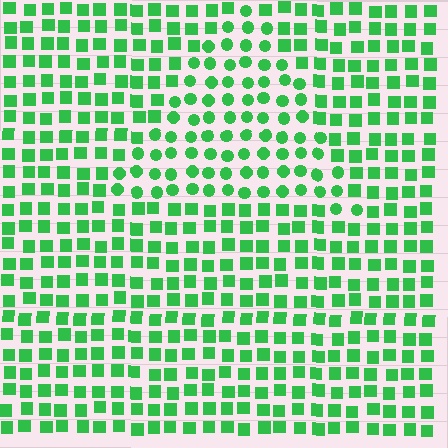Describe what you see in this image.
The image is filled with small green elements arranged in a uniform grid. A triangle-shaped region contains circles, while the surrounding area contains squares. The boundary is defined purely by the change in element shape.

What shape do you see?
I see a triangle.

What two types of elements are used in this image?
The image uses circles inside the triangle region and squares outside it.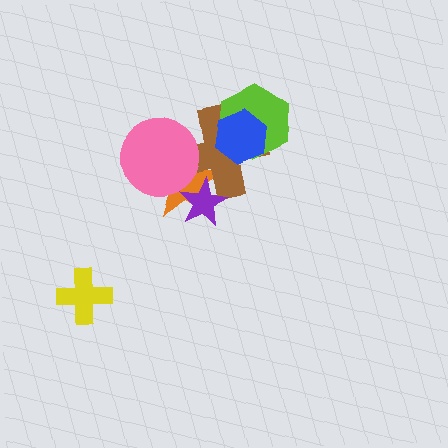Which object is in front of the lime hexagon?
The blue hexagon is in front of the lime hexagon.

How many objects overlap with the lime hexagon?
2 objects overlap with the lime hexagon.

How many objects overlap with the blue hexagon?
2 objects overlap with the blue hexagon.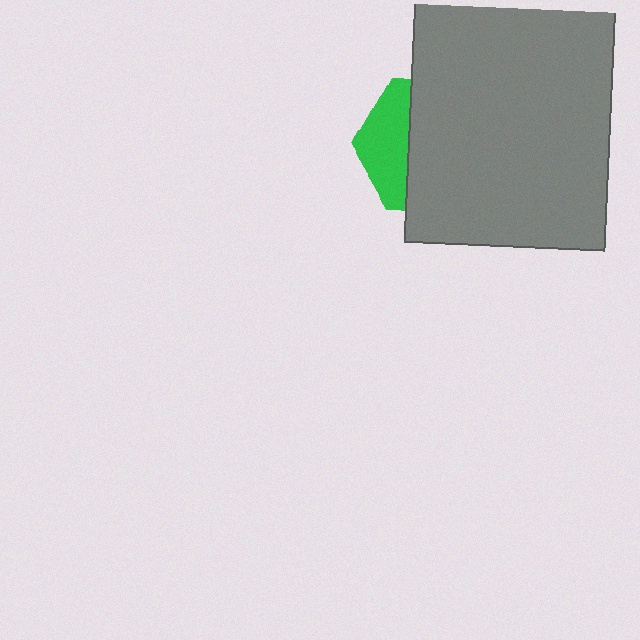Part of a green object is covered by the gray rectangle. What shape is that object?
It is a hexagon.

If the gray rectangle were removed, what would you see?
You would see the complete green hexagon.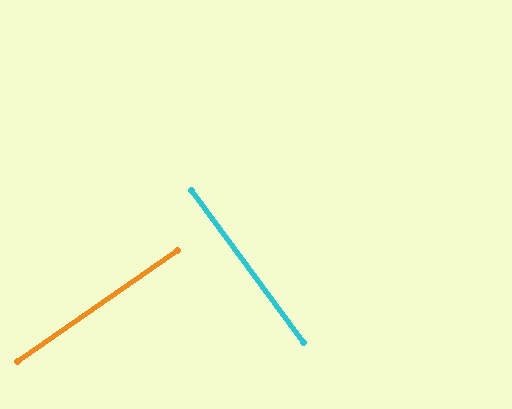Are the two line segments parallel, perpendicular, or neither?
Perpendicular — they meet at approximately 88°.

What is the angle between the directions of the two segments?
Approximately 88 degrees.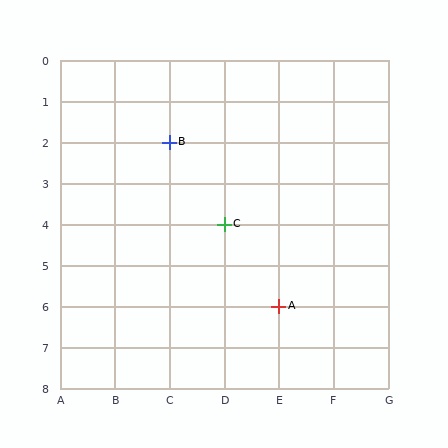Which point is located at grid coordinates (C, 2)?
Point B is at (C, 2).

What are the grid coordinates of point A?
Point A is at grid coordinates (E, 6).